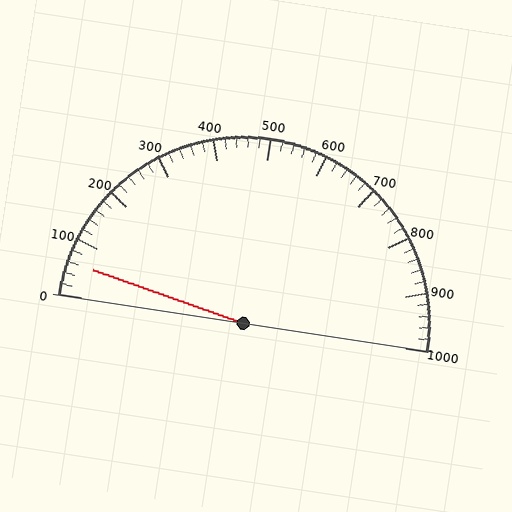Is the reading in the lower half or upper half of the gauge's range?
The reading is in the lower half of the range (0 to 1000).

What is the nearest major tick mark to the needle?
The nearest major tick mark is 100.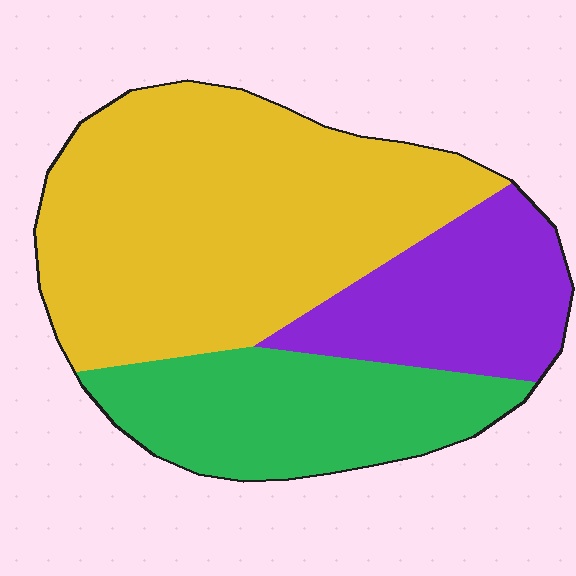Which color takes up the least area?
Purple, at roughly 20%.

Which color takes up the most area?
Yellow, at roughly 55%.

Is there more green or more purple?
Green.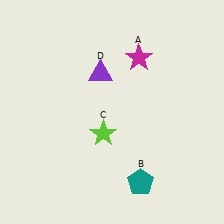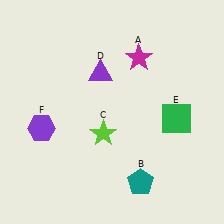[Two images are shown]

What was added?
A green square (E), a purple hexagon (F) were added in Image 2.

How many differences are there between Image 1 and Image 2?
There are 2 differences between the two images.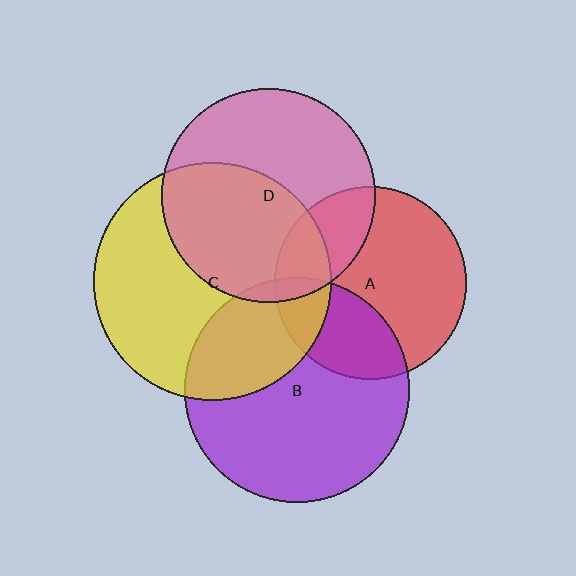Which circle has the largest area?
Circle C (yellow).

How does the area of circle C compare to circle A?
Approximately 1.5 times.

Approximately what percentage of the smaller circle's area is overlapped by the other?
Approximately 50%.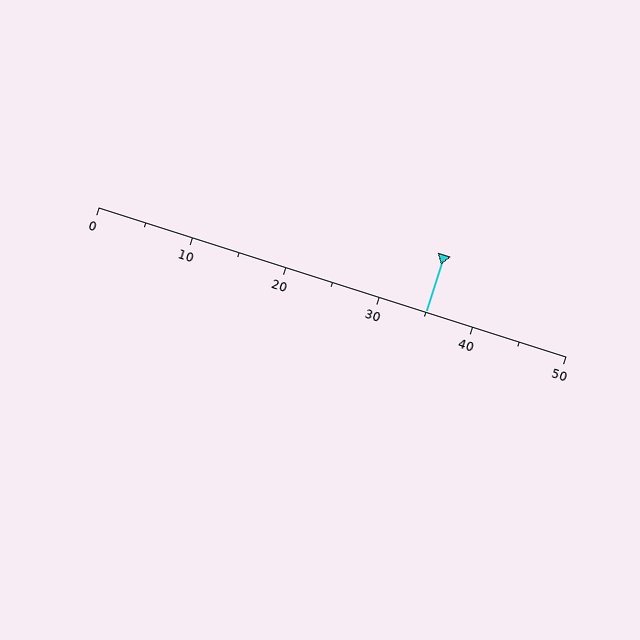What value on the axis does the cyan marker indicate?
The marker indicates approximately 35.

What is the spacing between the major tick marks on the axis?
The major ticks are spaced 10 apart.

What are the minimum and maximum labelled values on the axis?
The axis runs from 0 to 50.